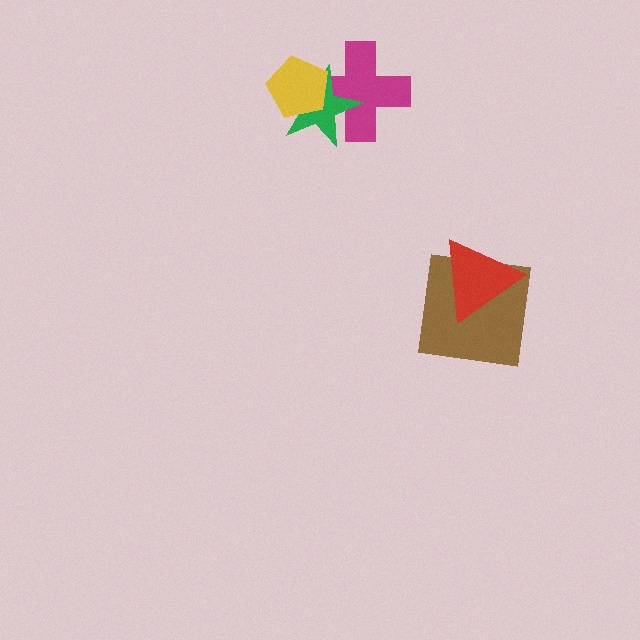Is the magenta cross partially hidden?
Yes, it is partially covered by another shape.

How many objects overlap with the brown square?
1 object overlaps with the brown square.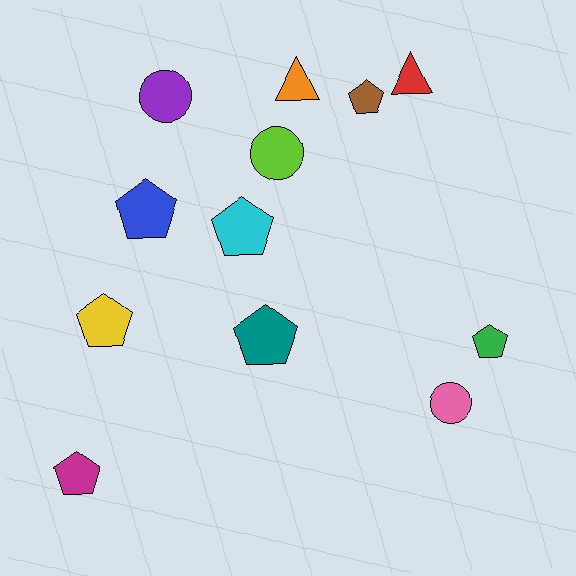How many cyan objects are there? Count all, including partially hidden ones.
There is 1 cyan object.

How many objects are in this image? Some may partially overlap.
There are 12 objects.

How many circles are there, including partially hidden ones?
There are 3 circles.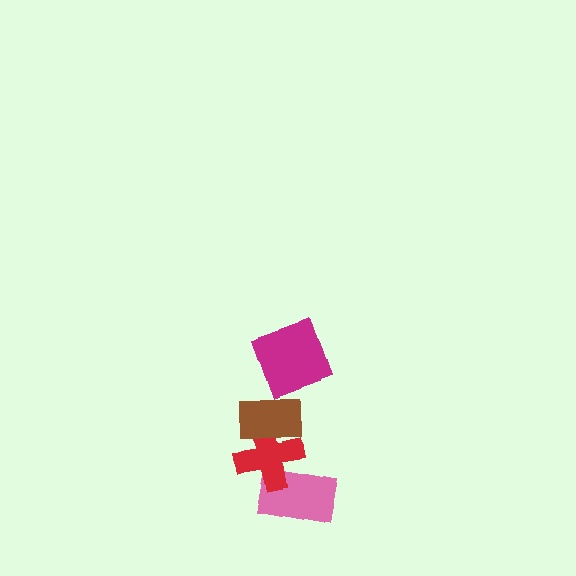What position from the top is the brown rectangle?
The brown rectangle is 2nd from the top.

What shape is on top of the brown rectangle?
The magenta square is on top of the brown rectangle.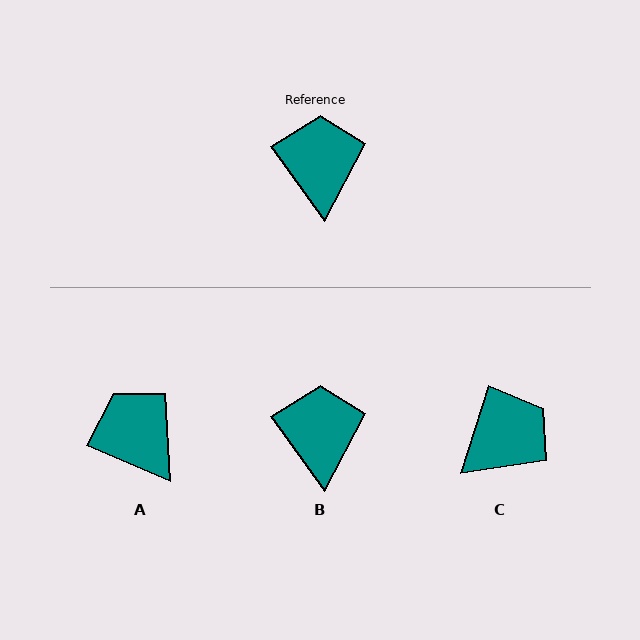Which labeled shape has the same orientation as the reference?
B.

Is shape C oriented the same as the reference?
No, it is off by about 54 degrees.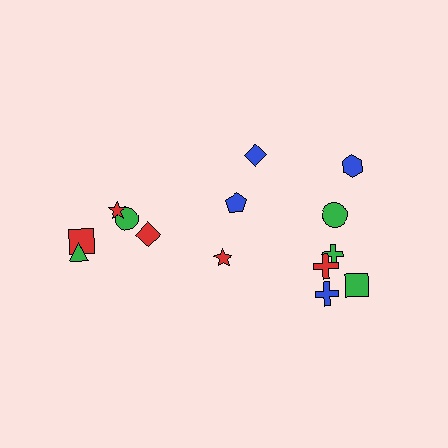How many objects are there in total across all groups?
There are 14 objects.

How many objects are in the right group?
There are 8 objects.